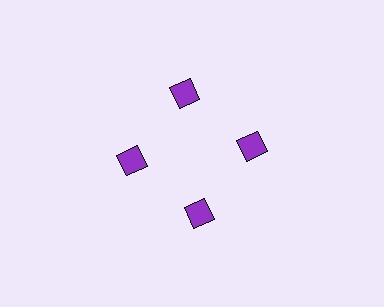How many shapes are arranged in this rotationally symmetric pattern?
There are 4 shapes, arranged in 4 groups of 1.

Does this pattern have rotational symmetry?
Yes, this pattern has 4-fold rotational symmetry. It looks the same after rotating 90 degrees around the center.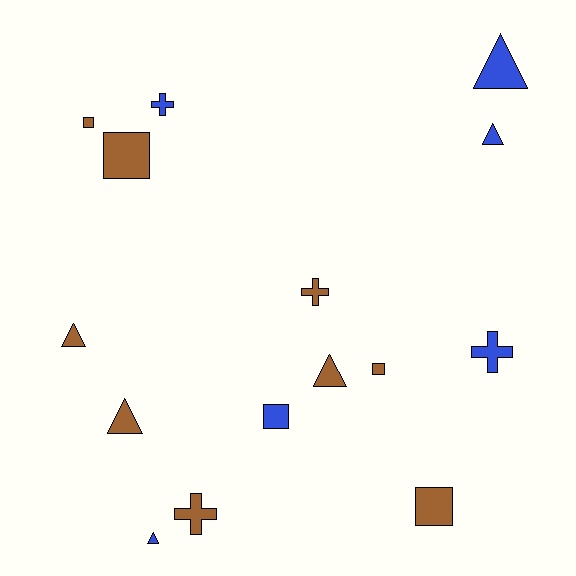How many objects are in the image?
There are 15 objects.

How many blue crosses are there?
There are 2 blue crosses.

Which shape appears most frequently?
Triangle, with 6 objects.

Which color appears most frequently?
Brown, with 9 objects.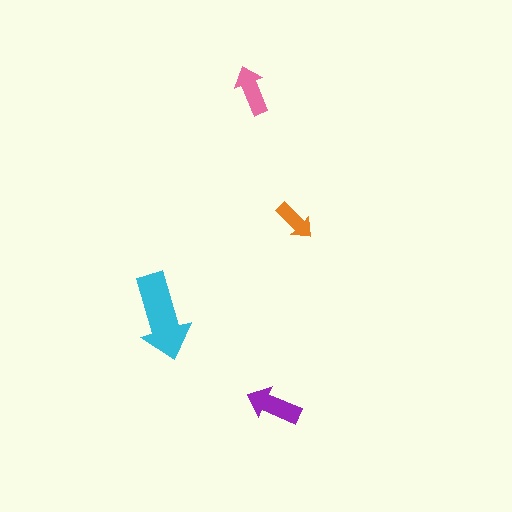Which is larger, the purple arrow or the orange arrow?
The purple one.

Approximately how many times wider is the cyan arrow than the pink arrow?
About 2 times wider.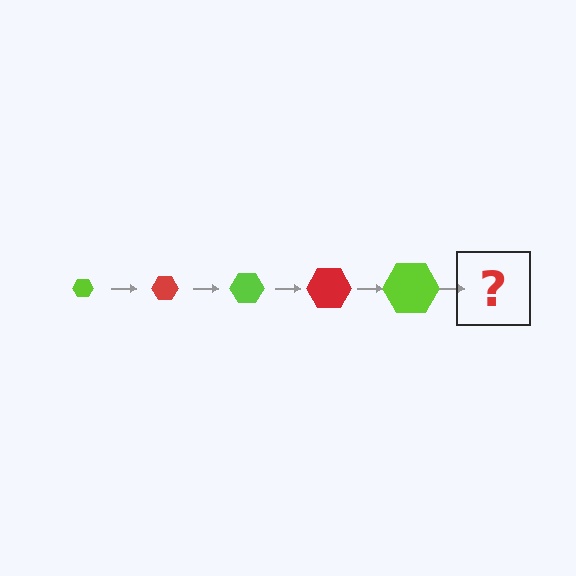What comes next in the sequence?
The next element should be a red hexagon, larger than the previous one.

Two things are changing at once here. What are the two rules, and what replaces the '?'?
The two rules are that the hexagon grows larger each step and the color cycles through lime and red. The '?' should be a red hexagon, larger than the previous one.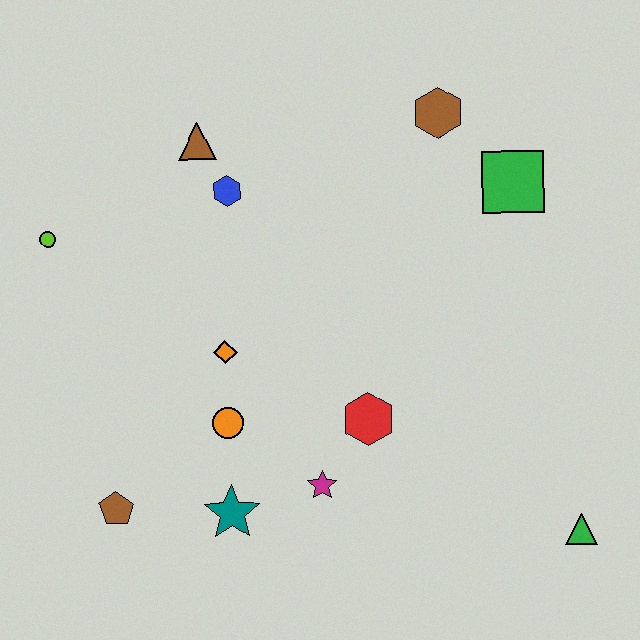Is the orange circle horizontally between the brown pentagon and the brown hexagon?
Yes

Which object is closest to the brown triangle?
The blue hexagon is closest to the brown triangle.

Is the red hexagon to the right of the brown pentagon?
Yes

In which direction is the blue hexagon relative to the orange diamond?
The blue hexagon is above the orange diamond.